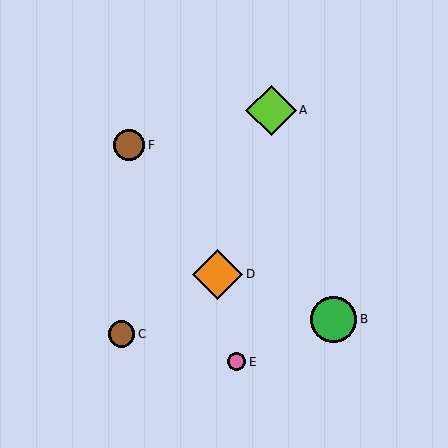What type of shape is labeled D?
Shape D is an orange diamond.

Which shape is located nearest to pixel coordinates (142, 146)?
The brown circle (labeled F) at (129, 145) is nearest to that location.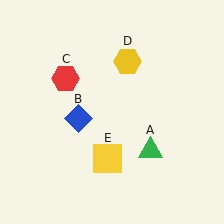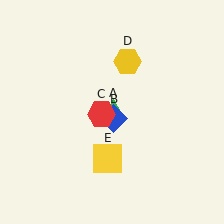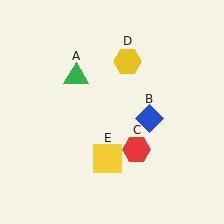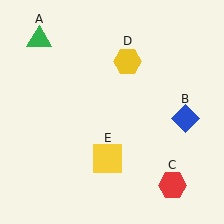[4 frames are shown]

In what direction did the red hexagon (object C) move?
The red hexagon (object C) moved down and to the right.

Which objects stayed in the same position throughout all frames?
Yellow hexagon (object D) and yellow square (object E) remained stationary.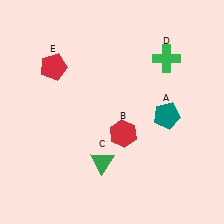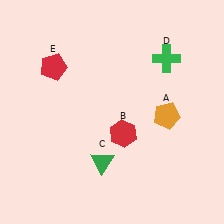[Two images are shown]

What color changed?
The pentagon (A) changed from teal in Image 1 to orange in Image 2.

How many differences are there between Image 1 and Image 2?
There is 1 difference between the two images.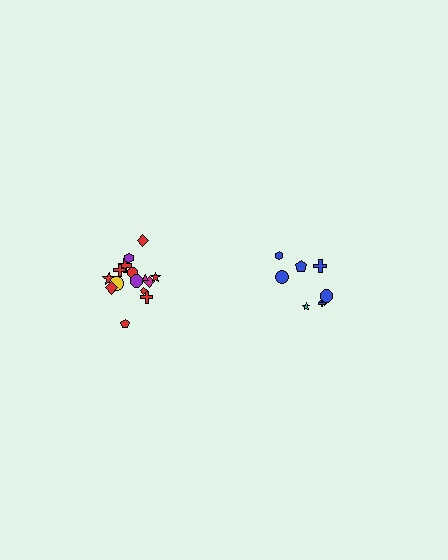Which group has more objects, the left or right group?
The left group.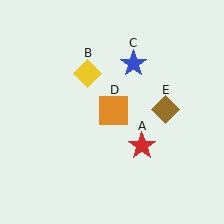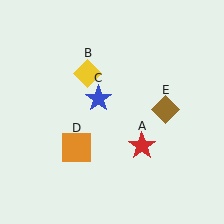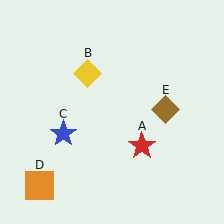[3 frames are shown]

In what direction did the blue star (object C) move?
The blue star (object C) moved down and to the left.